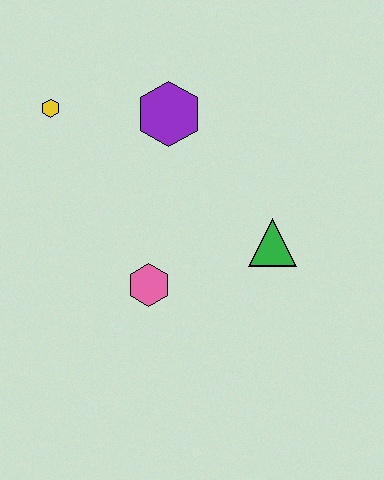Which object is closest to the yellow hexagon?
The purple hexagon is closest to the yellow hexagon.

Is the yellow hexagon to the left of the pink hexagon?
Yes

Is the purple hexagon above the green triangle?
Yes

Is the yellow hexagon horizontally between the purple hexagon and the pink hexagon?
No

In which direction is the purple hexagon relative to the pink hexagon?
The purple hexagon is above the pink hexagon.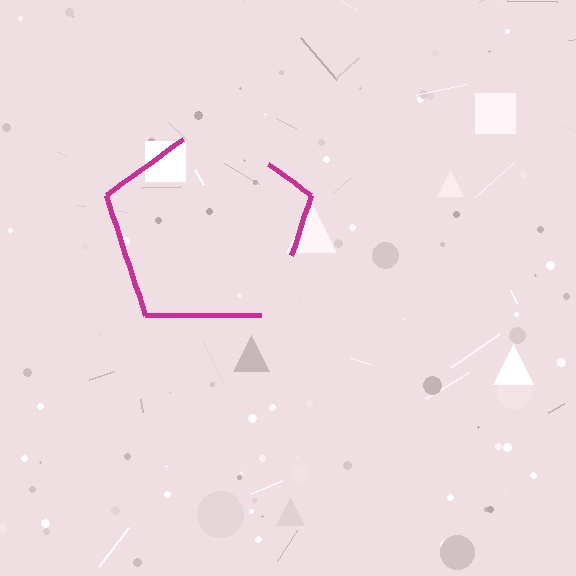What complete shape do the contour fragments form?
The contour fragments form a pentagon.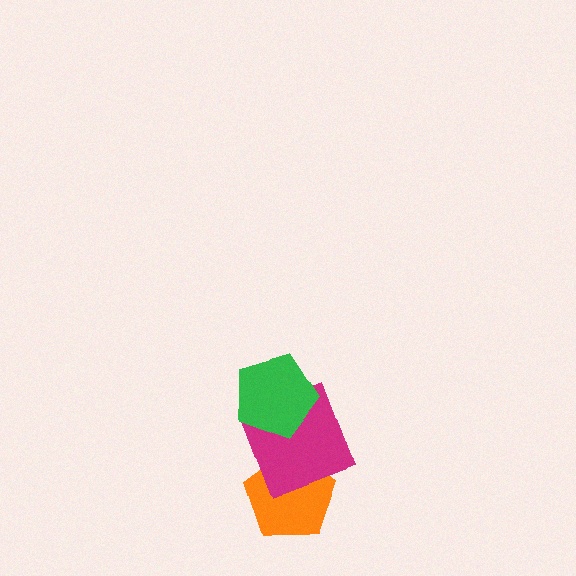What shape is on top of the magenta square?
The green pentagon is on top of the magenta square.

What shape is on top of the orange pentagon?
The magenta square is on top of the orange pentagon.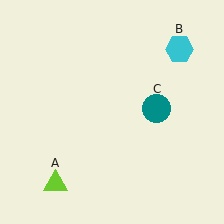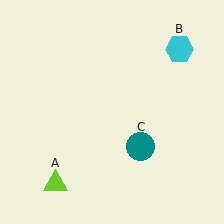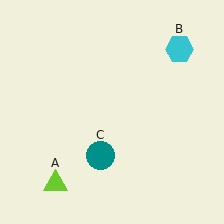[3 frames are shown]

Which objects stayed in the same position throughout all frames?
Lime triangle (object A) and cyan hexagon (object B) remained stationary.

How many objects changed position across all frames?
1 object changed position: teal circle (object C).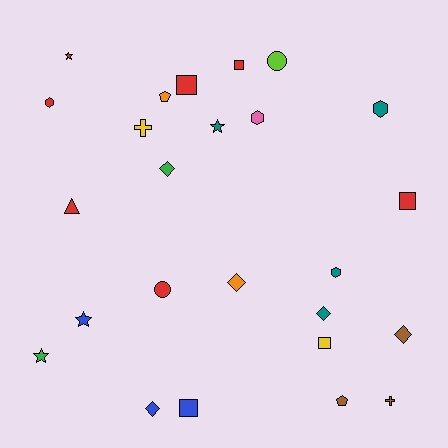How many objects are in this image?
There are 25 objects.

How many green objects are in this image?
There are 2 green objects.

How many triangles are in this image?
There is 1 triangle.